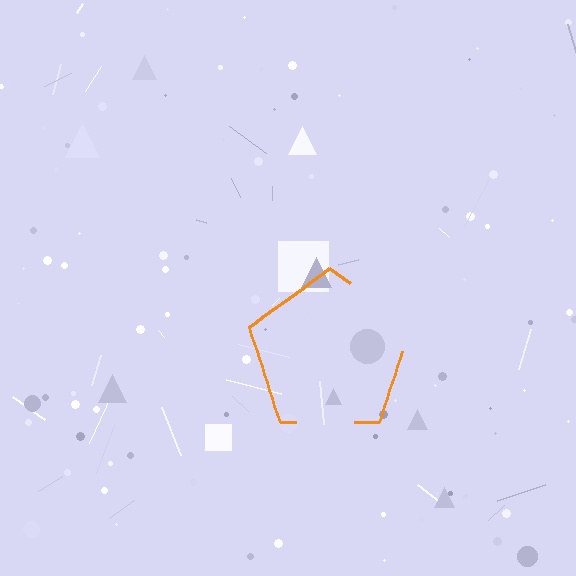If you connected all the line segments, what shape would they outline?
They would outline a pentagon.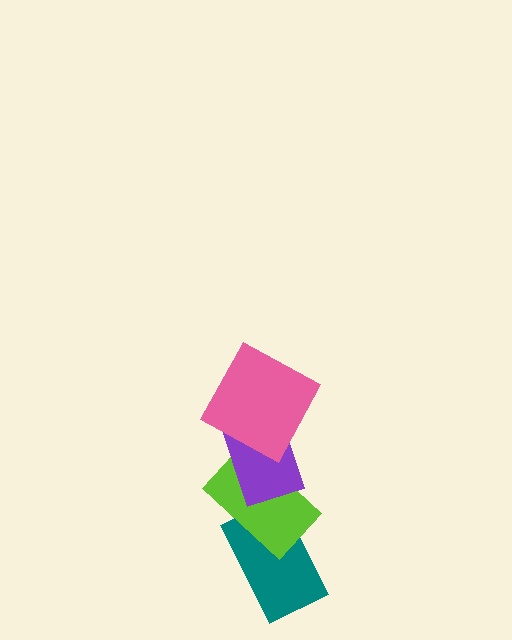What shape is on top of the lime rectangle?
The purple rectangle is on top of the lime rectangle.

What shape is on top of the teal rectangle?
The lime rectangle is on top of the teal rectangle.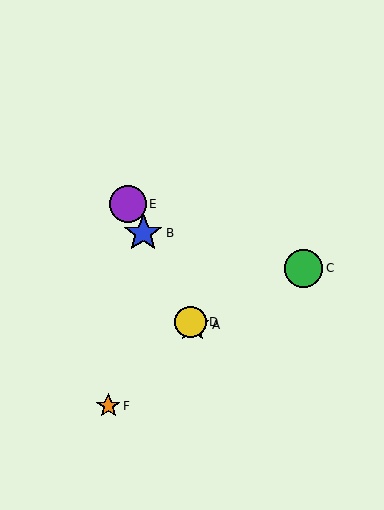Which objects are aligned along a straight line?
Objects A, B, D, E are aligned along a straight line.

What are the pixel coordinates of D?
Object D is at (191, 322).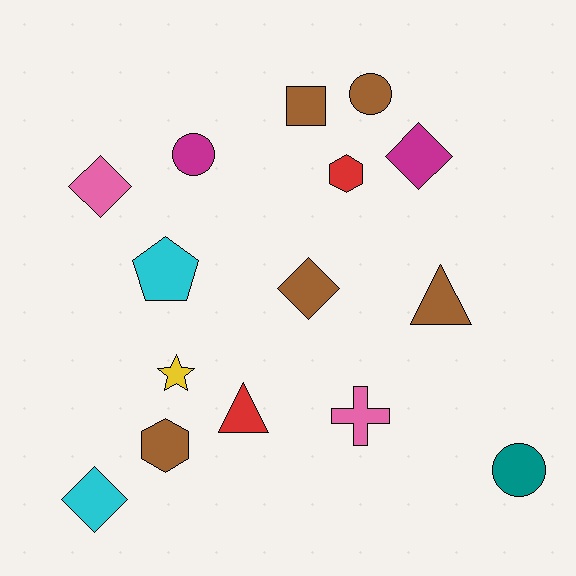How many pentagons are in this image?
There is 1 pentagon.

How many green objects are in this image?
There are no green objects.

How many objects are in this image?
There are 15 objects.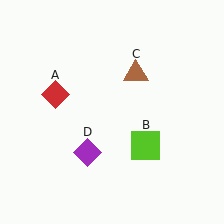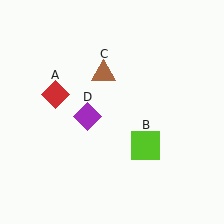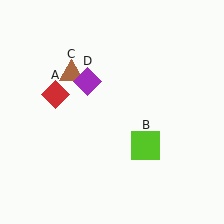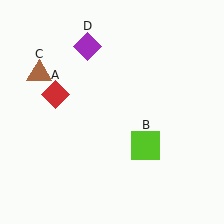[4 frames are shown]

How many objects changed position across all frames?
2 objects changed position: brown triangle (object C), purple diamond (object D).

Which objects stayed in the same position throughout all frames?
Red diamond (object A) and lime square (object B) remained stationary.